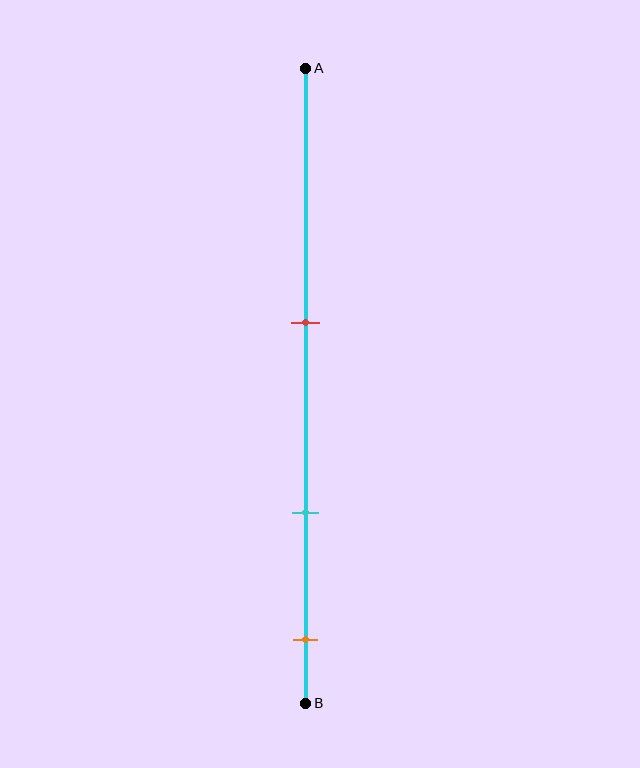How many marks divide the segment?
There are 3 marks dividing the segment.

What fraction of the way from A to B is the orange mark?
The orange mark is approximately 90% (0.9) of the way from A to B.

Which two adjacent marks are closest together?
The cyan and orange marks are the closest adjacent pair.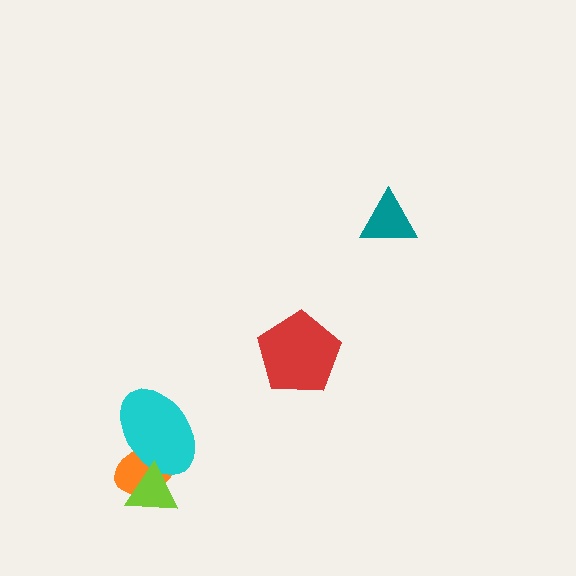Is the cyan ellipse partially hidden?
Yes, it is partially covered by another shape.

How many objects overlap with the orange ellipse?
2 objects overlap with the orange ellipse.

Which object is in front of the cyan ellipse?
The lime triangle is in front of the cyan ellipse.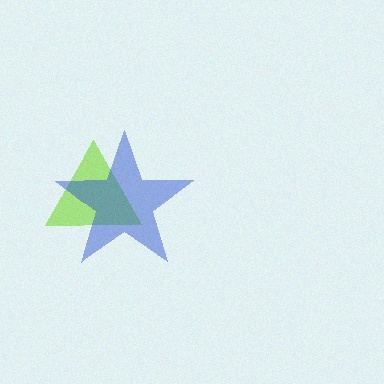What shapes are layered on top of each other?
The layered shapes are: a lime triangle, a blue star.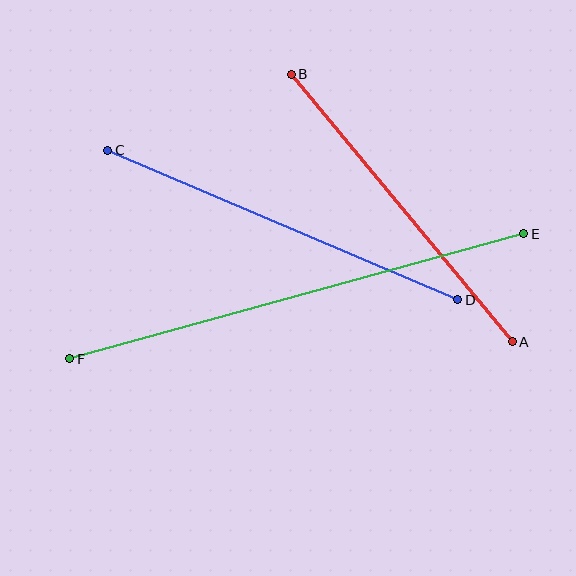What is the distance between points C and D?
The distance is approximately 381 pixels.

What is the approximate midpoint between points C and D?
The midpoint is at approximately (283, 225) pixels.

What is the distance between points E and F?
The distance is approximately 471 pixels.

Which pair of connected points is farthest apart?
Points E and F are farthest apart.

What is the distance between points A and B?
The distance is approximately 347 pixels.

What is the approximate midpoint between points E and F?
The midpoint is at approximately (297, 296) pixels.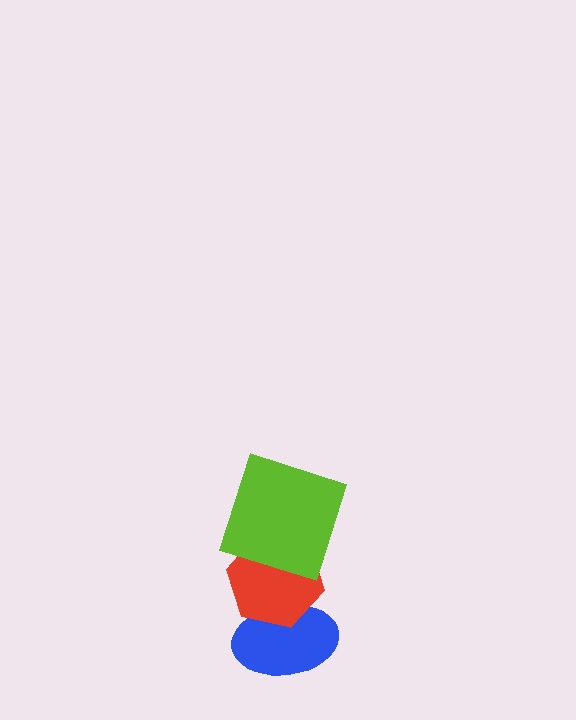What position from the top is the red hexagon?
The red hexagon is 2nd from the top.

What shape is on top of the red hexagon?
The lime square is on top of the red hexagon.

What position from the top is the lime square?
The lime square is 1st from the top.